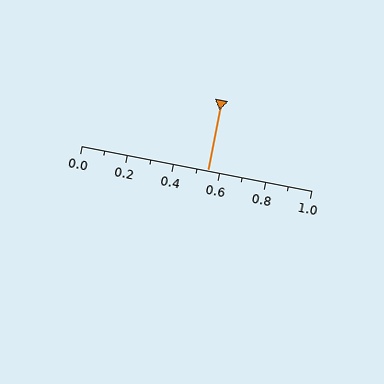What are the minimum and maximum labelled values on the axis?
The axis runs from 0.0 to 1.0.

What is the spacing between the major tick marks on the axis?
The major ticks are spaced 0.2 apart.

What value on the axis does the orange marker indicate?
The marker indicates approximately 0.55.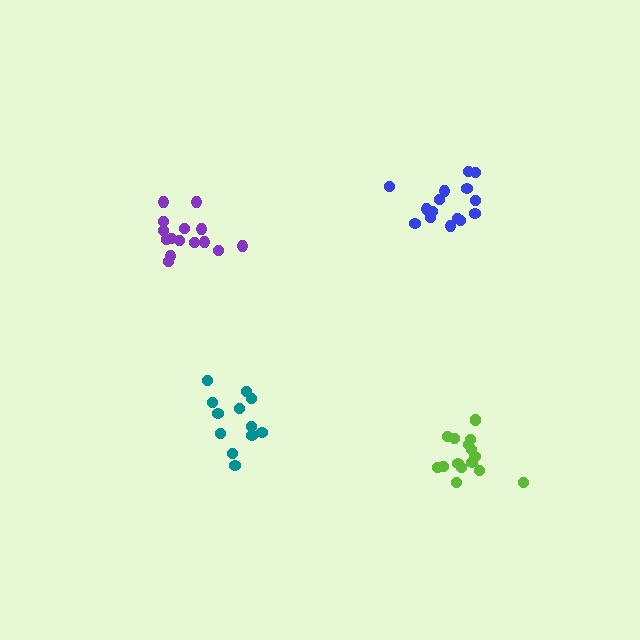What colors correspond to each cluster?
The clusters are colored: blue, lime, teal, purple.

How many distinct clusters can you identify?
There are 4 distinct clusters.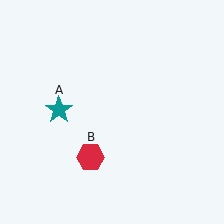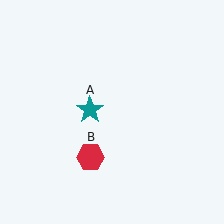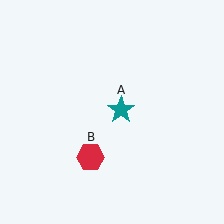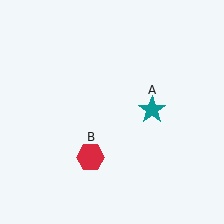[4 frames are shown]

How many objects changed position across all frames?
1 object changed position: teal star (object A).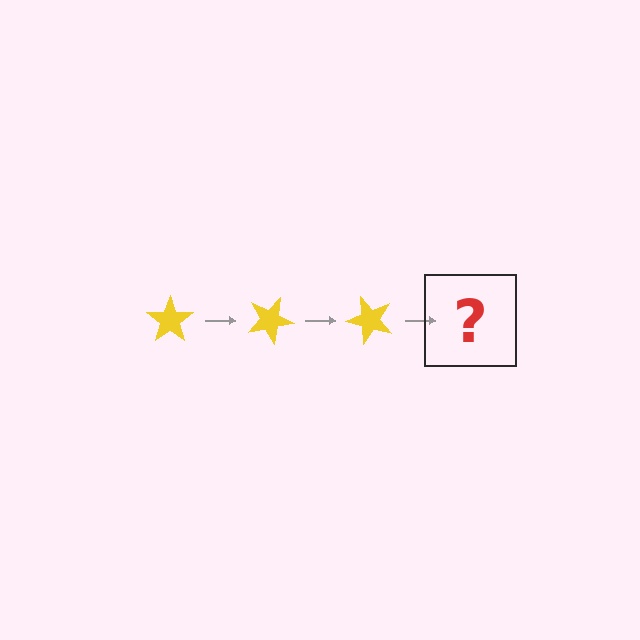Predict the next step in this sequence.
The next step is a yellow star rotated 75 degrees.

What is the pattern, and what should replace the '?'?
The pattern is that the star rotates 25 degrees each step. The '?' should be a yellow star rotated 75 degrees.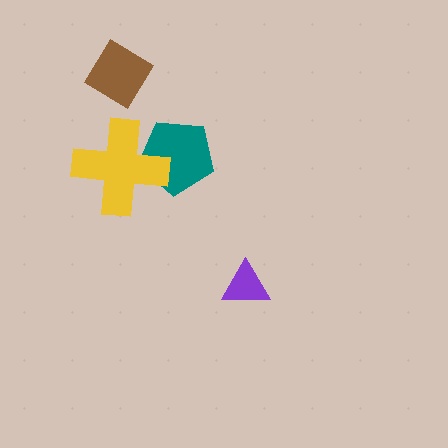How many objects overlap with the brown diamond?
0 objects overlap with the brown diamond.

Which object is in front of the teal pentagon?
The yellow cross is in front of the teal pentagon.